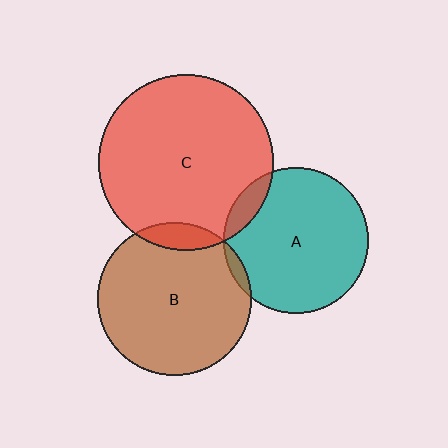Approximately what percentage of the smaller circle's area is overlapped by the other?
Approximately 10%.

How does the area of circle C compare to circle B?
Approximately 1.3 times.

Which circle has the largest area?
Circle C (red).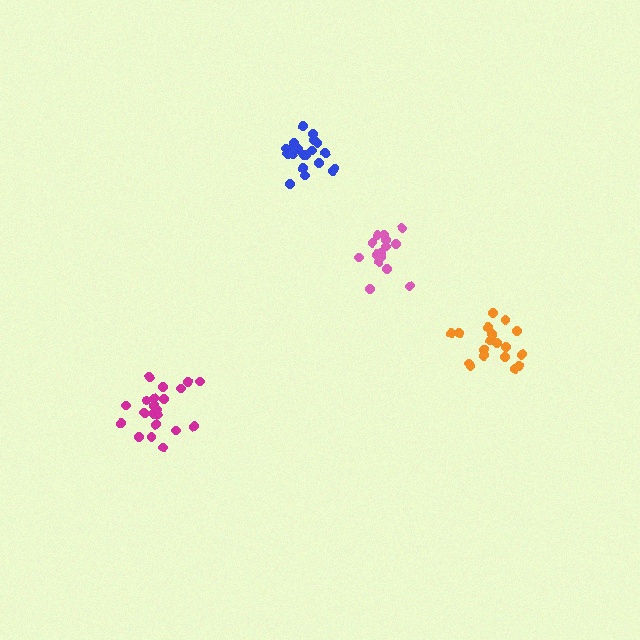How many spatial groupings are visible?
There are 4 spatial groupings.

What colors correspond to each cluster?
The clusters are colored: magenta, blue, orange, pink.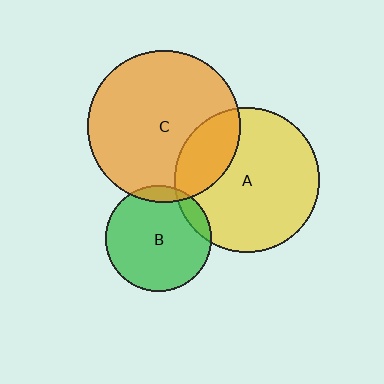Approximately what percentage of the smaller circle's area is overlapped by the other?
Approximately 10%.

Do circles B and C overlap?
Yes.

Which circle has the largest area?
Circle C (orange).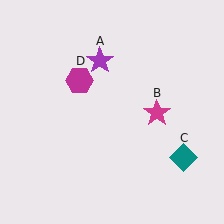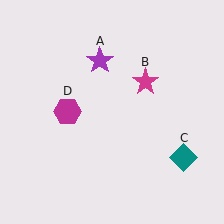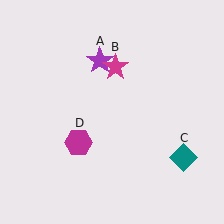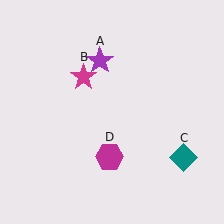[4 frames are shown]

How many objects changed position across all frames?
2 objects changed position: magenta star (object B), magenta hexagon (object D).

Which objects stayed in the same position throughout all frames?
Purple star (object A) and teal diamond (object C) remained stationary.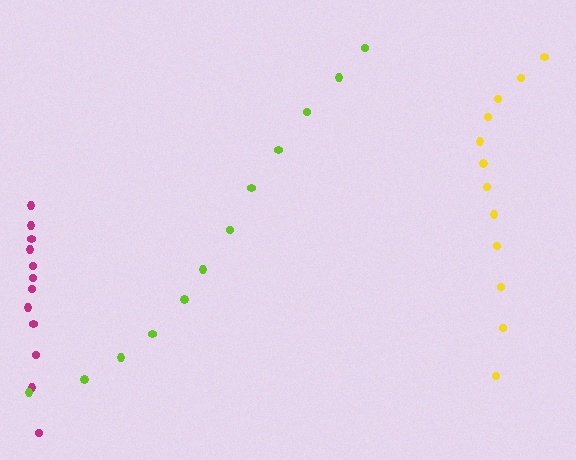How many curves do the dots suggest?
There are 3 distinct paths.